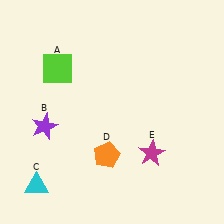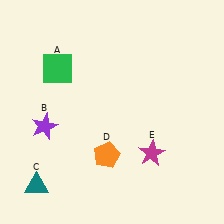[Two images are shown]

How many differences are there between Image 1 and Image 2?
There are 2 differences between the two images.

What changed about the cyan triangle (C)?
In Image 1, C is cyan. In Image 2, it changed to teal.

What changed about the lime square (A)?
In Image 1, A is lime. In Image 2, it changed to green.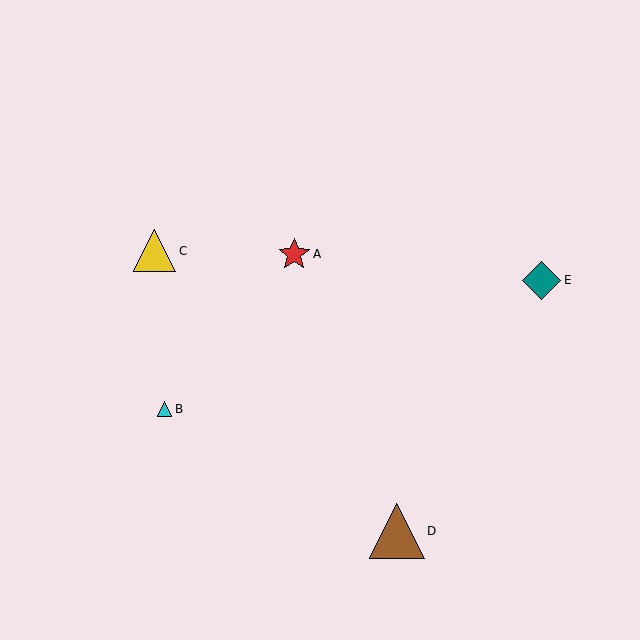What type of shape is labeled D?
Shape D is a brown triangle.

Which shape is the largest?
The brown triangle (labeled D) is the largest.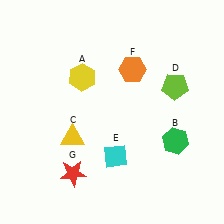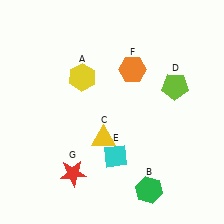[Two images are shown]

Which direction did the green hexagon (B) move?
The green hexagon (B) moved down.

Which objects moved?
The objects that moved are: the green hexagon (B), the yellow triangle (C).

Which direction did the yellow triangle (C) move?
The yellow triangle (C) moved right.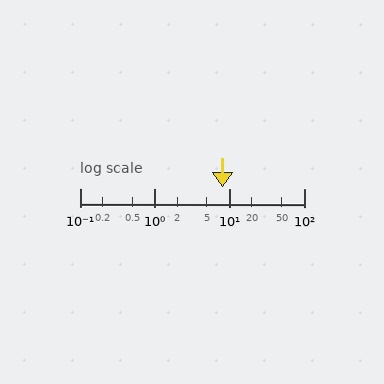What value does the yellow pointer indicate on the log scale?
The pointer indicates approximately 8.1.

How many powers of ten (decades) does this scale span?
The scale spans 3 decades, from 0.1 to 100.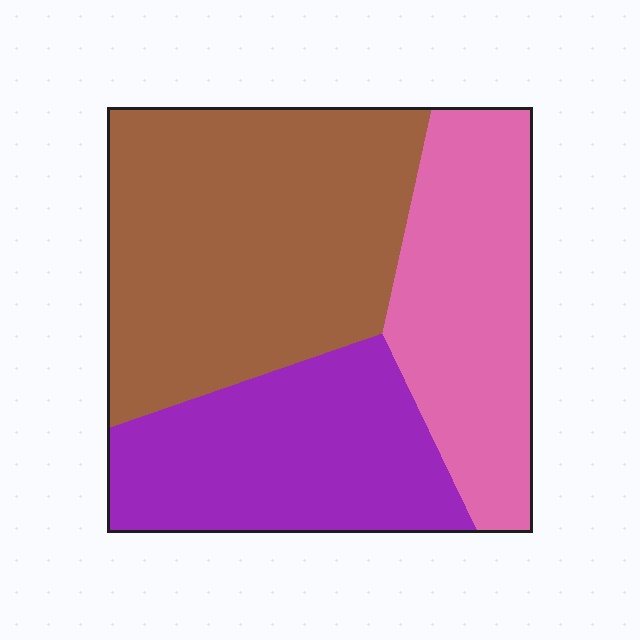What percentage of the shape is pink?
Pink takes up between a sixth and a third of the shape.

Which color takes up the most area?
Brown, at roughly 45%.